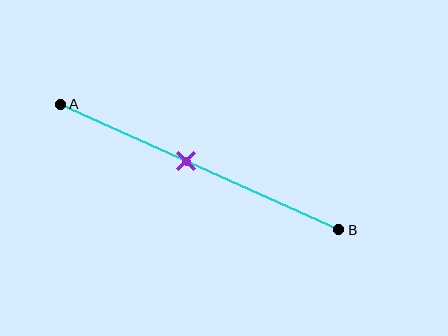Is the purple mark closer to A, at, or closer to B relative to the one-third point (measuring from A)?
The purple mark is closer to point B than the one-third point of segment AB.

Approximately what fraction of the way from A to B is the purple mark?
The purple mark is approximately 45% of the way from A to B.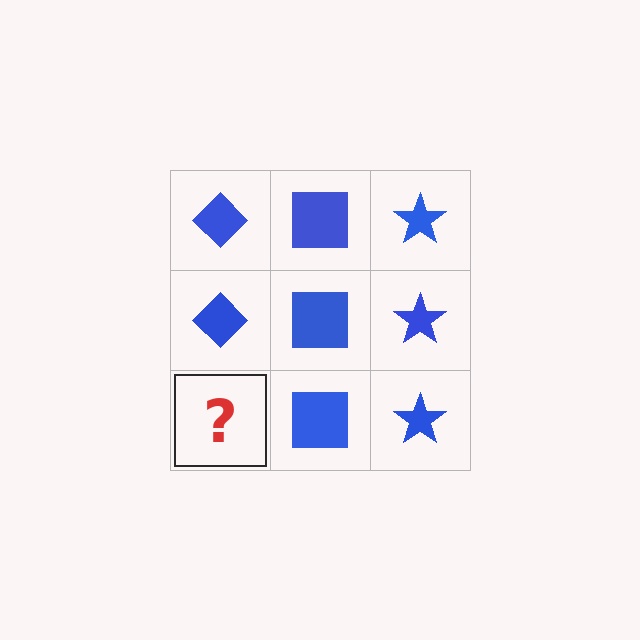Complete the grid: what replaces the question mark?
The question mark should be replaced with a blue diamond.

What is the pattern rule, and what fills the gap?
The rule is that each column has a consistent shape. The gap should be filled with a blue diamond.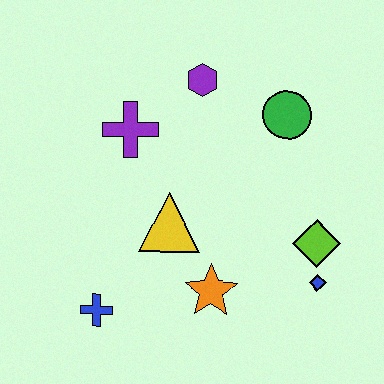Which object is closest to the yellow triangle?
The orange star is closest to the yellow triangle.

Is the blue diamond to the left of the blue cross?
No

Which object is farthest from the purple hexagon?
The blue cross is farthest from the purple hexagon.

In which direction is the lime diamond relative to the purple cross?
The lime diamond is to the right of the purple cross.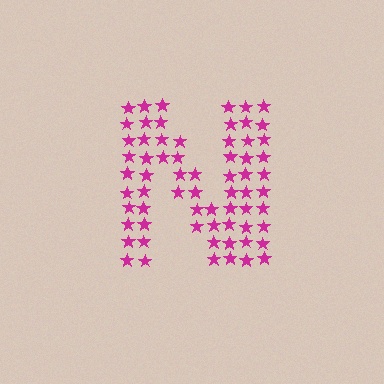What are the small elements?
The small elements are stars.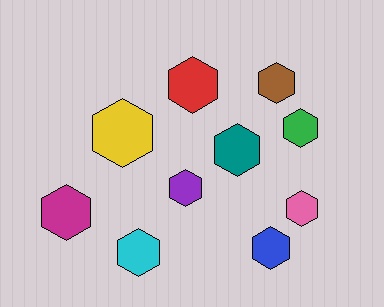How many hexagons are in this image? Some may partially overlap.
There are 10 hexagons.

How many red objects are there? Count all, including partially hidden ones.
There is 1 red object.